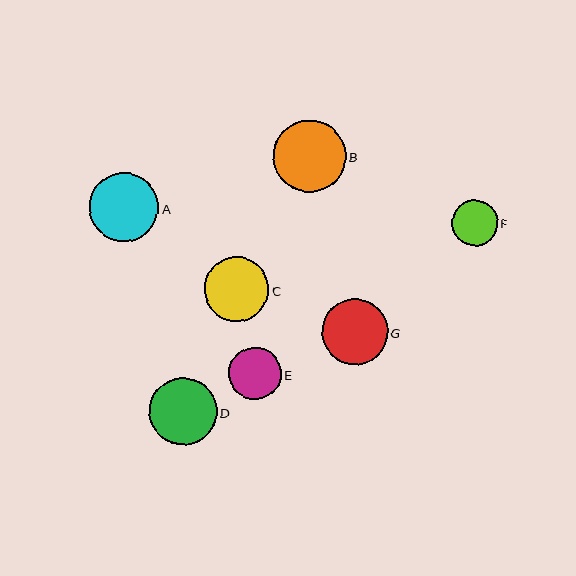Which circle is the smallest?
Circle F is the smallest with a size of approximately 46 pixels.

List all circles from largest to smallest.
From largest to smallest: B, A, D, G, C, E, F.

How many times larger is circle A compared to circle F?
Circle A is approximately 1.5 times the size of circle F.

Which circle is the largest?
Circle B is the largest with a size of approximately 73 pixels.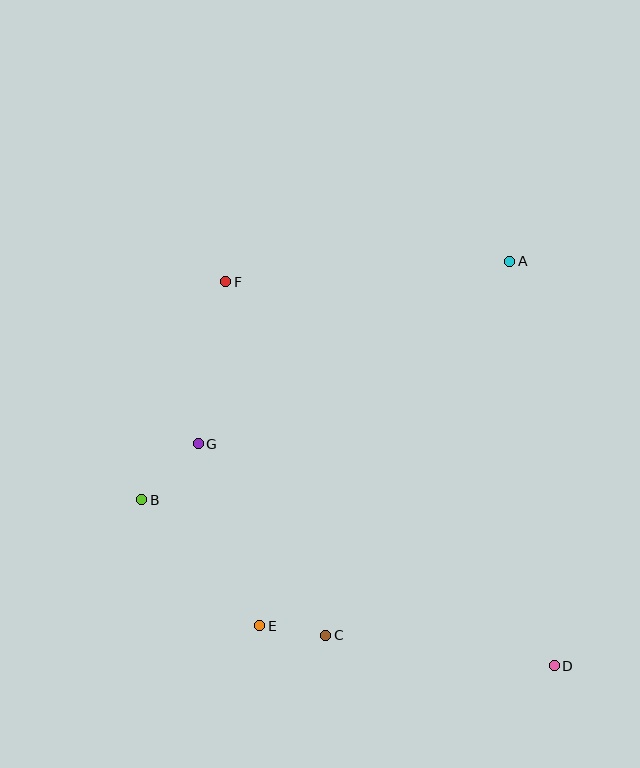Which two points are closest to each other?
Points C and E are closest to each other.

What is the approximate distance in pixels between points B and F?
The distance between B and F is approximately 234 pixels.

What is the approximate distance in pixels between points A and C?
The distance between A and C is approximately 417 pixels.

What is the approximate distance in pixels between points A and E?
The distance between A and E is approximately 442 pixels.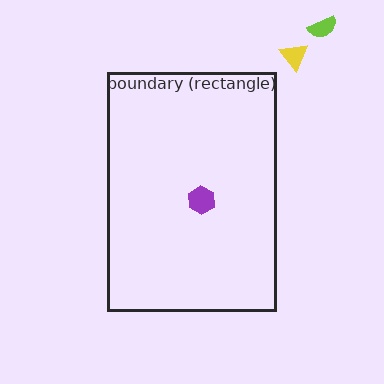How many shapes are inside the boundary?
1 inside, 2 outside.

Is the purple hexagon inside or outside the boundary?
Inside.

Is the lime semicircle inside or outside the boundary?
Outside.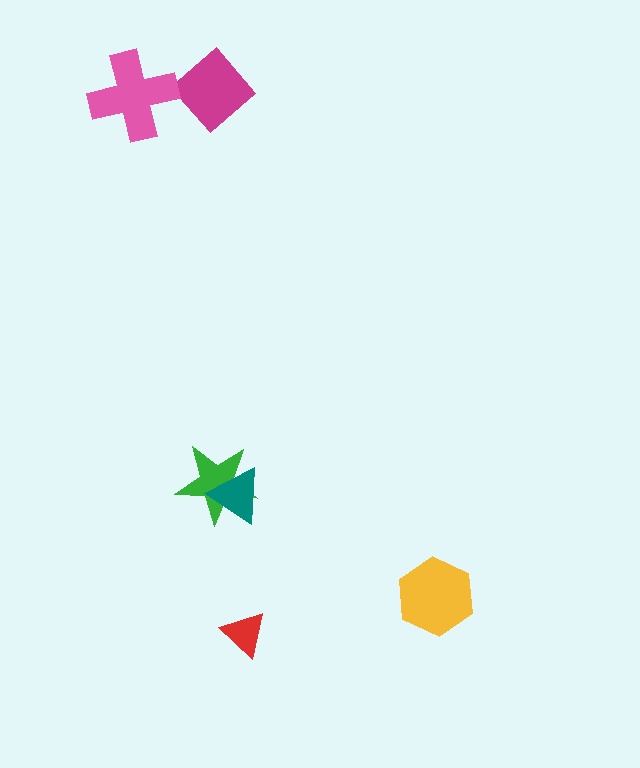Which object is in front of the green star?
The teal triangle is in front of the green star.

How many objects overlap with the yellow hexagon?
0 objects overlap with the yellow hexagon.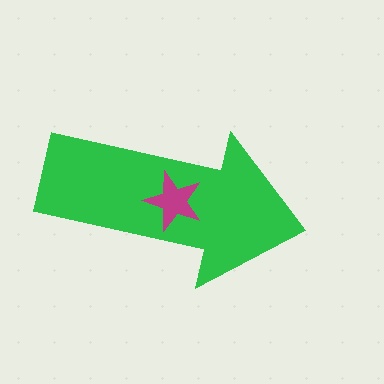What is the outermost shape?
The green arrow.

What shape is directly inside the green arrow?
The magenta star.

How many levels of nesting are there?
2.